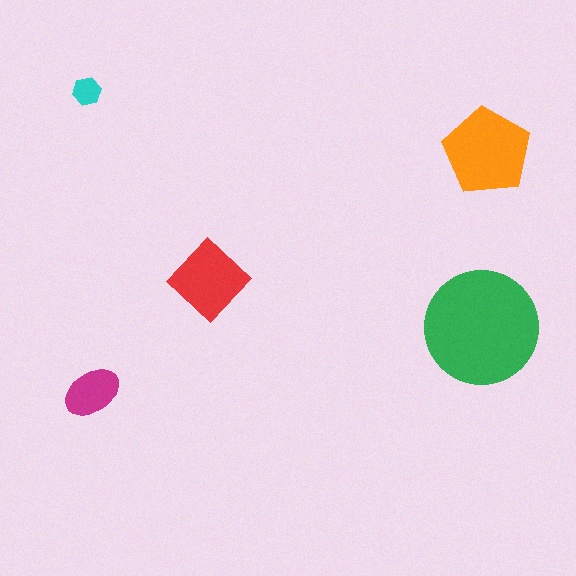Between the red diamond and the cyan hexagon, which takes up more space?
The red diamond.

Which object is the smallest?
The cyan hexagon.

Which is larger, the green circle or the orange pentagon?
The green circle.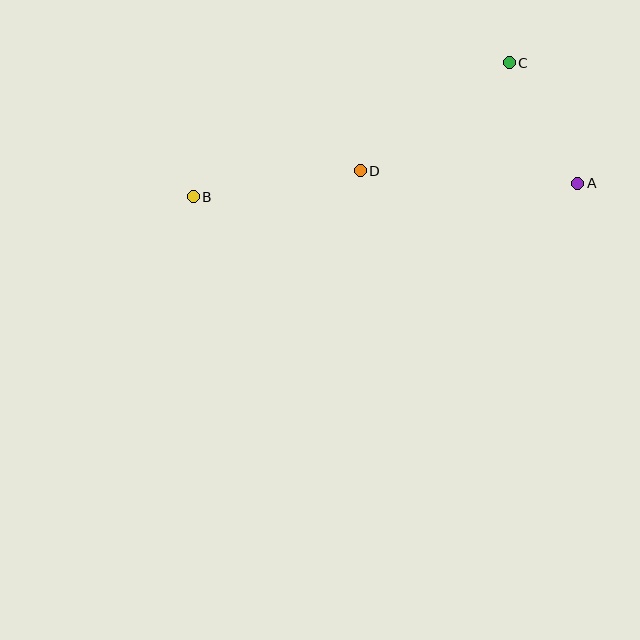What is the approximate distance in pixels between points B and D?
The distance between B and D is approximately 169 pixels.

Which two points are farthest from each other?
Points A and B are farthest from each other.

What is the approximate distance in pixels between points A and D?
The distance between A and D is approximately 218 pixels.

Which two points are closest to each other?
Points A and C are closest to each other.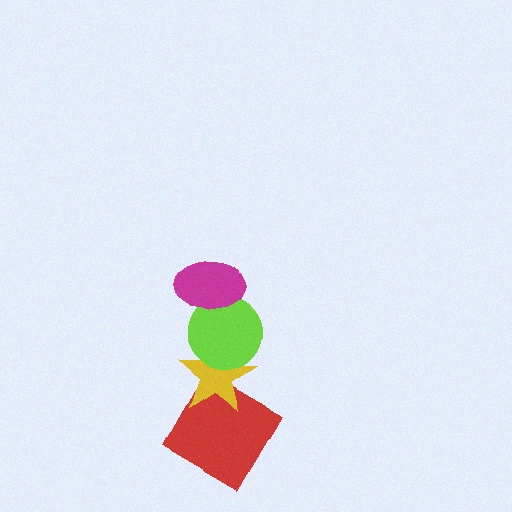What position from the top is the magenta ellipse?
The magenta ellipse is 1st from the top.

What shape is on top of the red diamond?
The yellow star is on top of the red diamond.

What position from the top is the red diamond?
The red diamond is 4th from the top.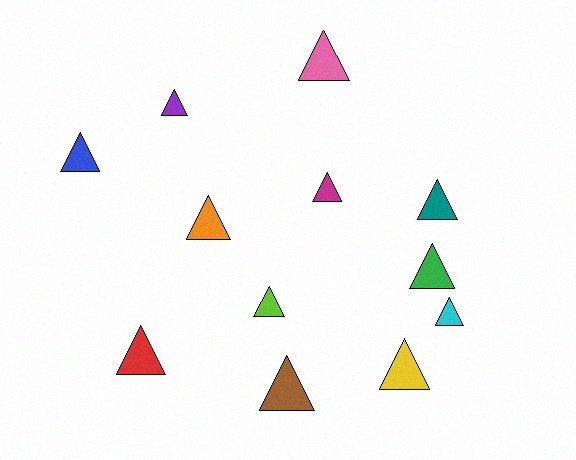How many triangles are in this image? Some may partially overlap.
There are 12 triangles.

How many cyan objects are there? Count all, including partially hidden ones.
There is 1 cyan object.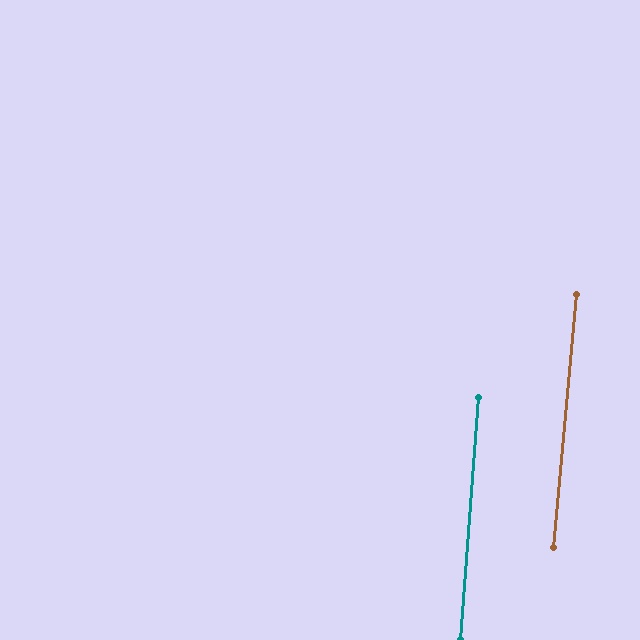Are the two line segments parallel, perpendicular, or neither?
Parallel — their directions differ by only 1.0°.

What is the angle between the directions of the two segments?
Approximately 1 degree.